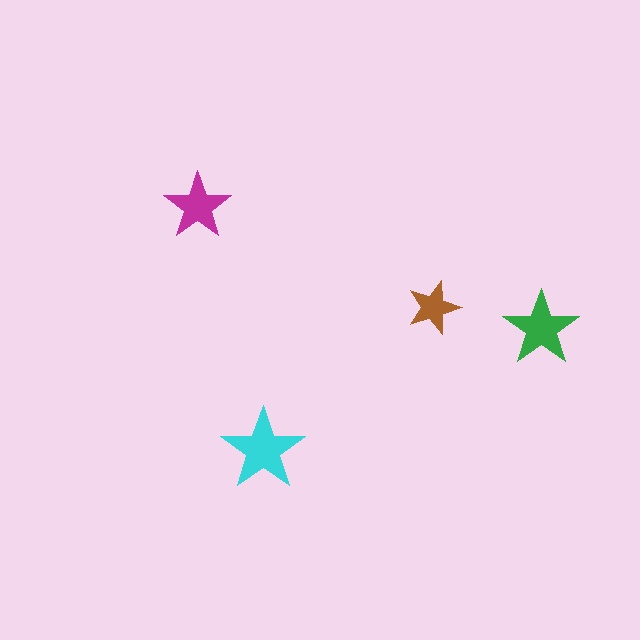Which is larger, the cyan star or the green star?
The cyan one.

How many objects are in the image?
There are 4 objects in the image.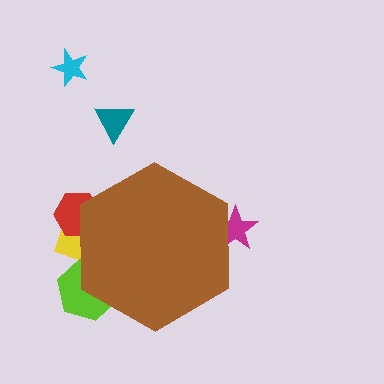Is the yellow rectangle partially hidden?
Yes, the yellow rectangle is partially hidden behind the brown hexagon.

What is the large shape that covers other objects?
A brown hexagon.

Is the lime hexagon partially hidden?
Yes, the lime hexagon is partially hidden behind the brown hexagon.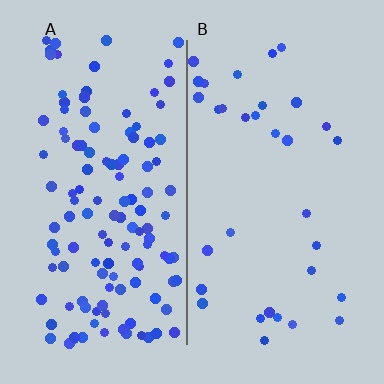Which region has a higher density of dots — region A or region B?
A (the left).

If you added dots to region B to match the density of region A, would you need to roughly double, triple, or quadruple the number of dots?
Approximately quadruple.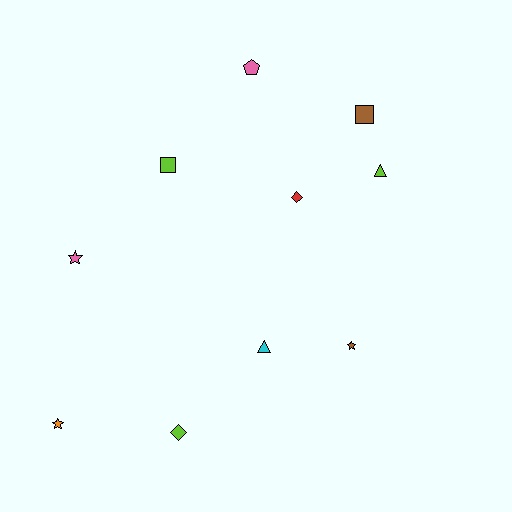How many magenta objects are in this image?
There are no magenta objects.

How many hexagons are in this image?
There are no hexagons.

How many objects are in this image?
There are 10 objects.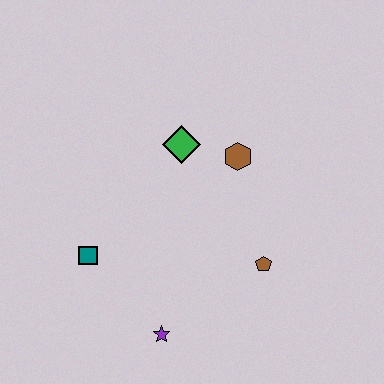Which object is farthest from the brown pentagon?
The teal square is farthest from the brown pentagon.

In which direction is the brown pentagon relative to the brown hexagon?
The brown pentagon is below the brown hexagon.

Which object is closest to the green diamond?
The brown hexagon is closest to the green diamond.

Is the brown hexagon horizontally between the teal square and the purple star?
No